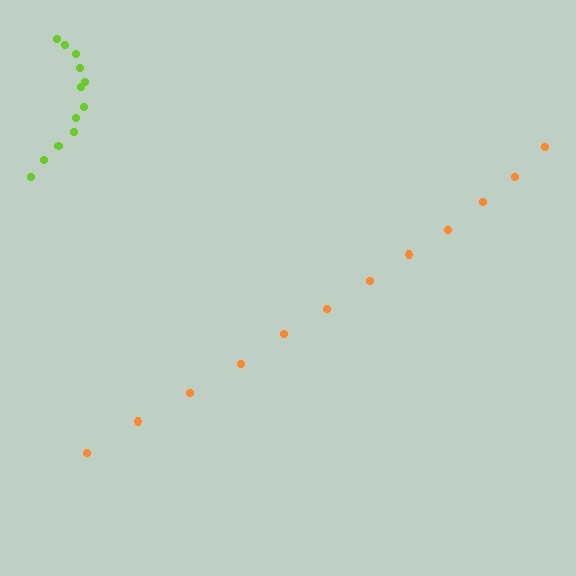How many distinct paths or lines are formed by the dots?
There are 2 distinct paths.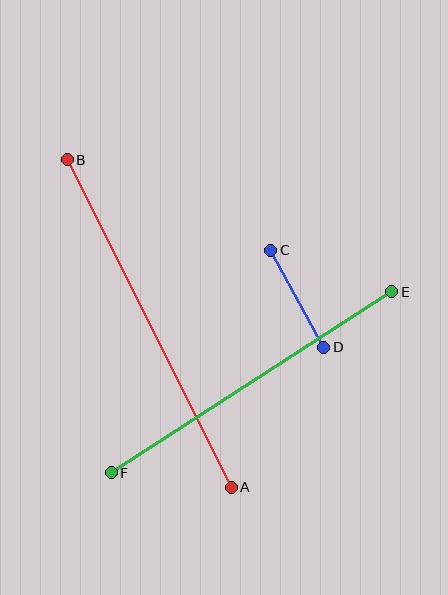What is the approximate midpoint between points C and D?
The midpoint is at approximately (297, 299) pixels.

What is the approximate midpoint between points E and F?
The midpoint is at approximately (252, 382) pixels.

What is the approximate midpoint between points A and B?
The midpoint is at approximately (149, 323) pixels.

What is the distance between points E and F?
The distance is approximately 334 pixels.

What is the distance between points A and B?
The distance is approximately 366 pixels.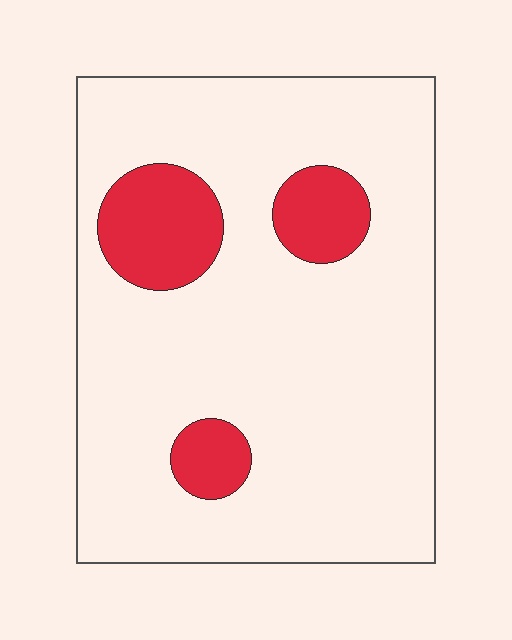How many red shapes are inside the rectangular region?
3.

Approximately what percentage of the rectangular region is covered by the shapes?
Approximately 15%.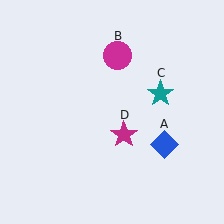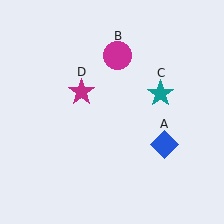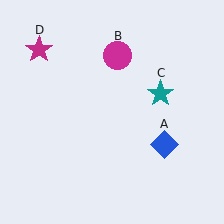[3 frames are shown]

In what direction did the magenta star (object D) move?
The magenta star (object D) moved up and to the left.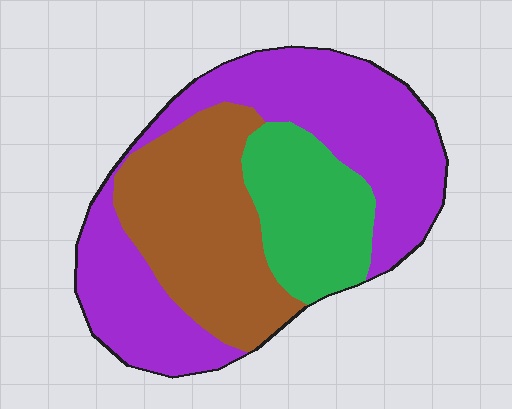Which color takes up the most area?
Purple, at roughly 50%.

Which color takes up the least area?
Green, at roughly 20%.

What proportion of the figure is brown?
Brown covers 32% of the figure.